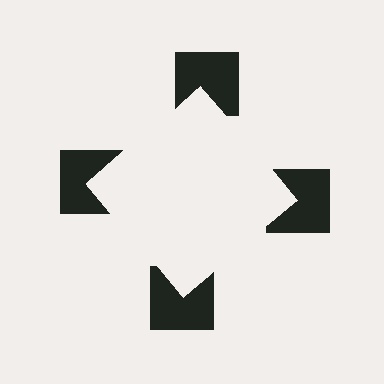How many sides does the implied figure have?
4 sides.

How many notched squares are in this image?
There are 4 — one at each vertex of the illusory square.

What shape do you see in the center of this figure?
An illusory square — its edges are inferred from the aligned wedge cuts in the notched squares, not physically drawn.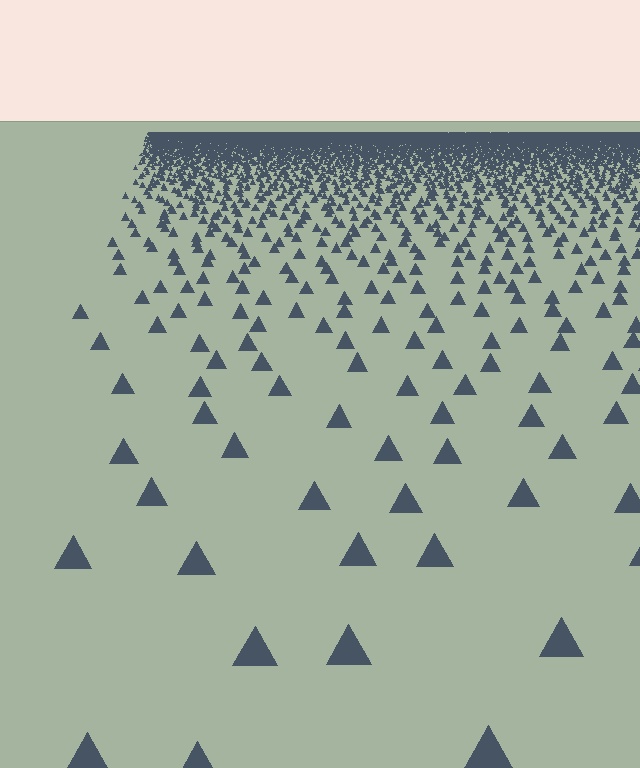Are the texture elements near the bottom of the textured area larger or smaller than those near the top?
Larger. Near the bottom, elements are closer to the viewer and appear at a bigger on-screen size.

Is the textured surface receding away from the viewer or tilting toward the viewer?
The surface is receding away from the viewer. Texture elements get smaller and denser toward the top.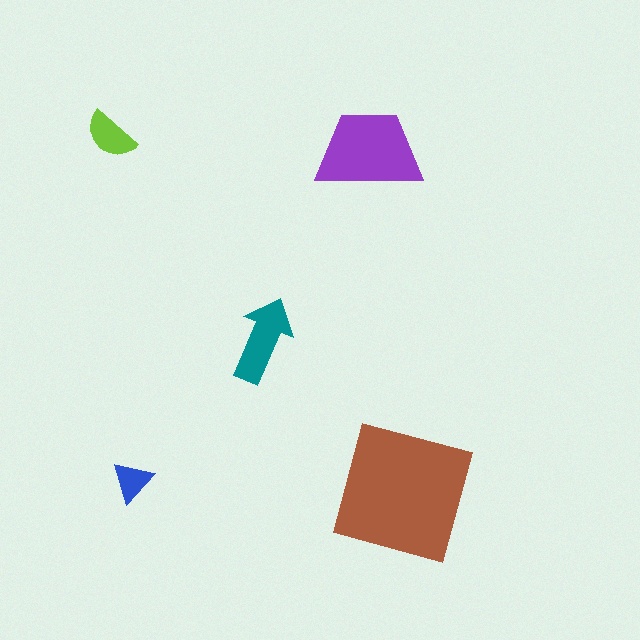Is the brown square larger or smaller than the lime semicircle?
Larger.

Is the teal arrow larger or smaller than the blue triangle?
Larger.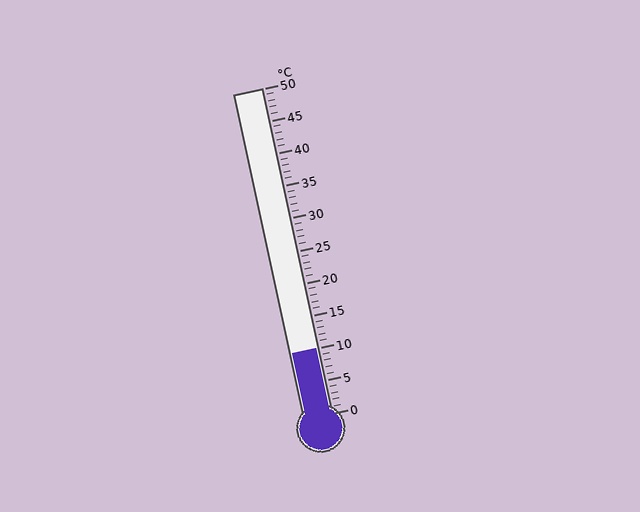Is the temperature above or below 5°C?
The temperature is above 5°C.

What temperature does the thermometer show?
The thermometer shows approximately 10°C.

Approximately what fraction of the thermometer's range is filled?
The thermometer is filled to approximately 20% of its range.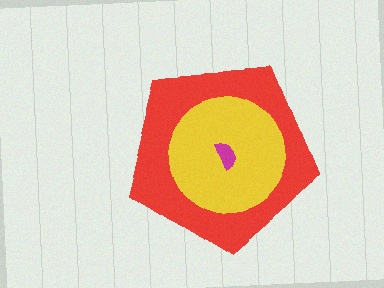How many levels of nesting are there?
3.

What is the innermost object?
The magenta semicircle.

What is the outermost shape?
The red pentagon.